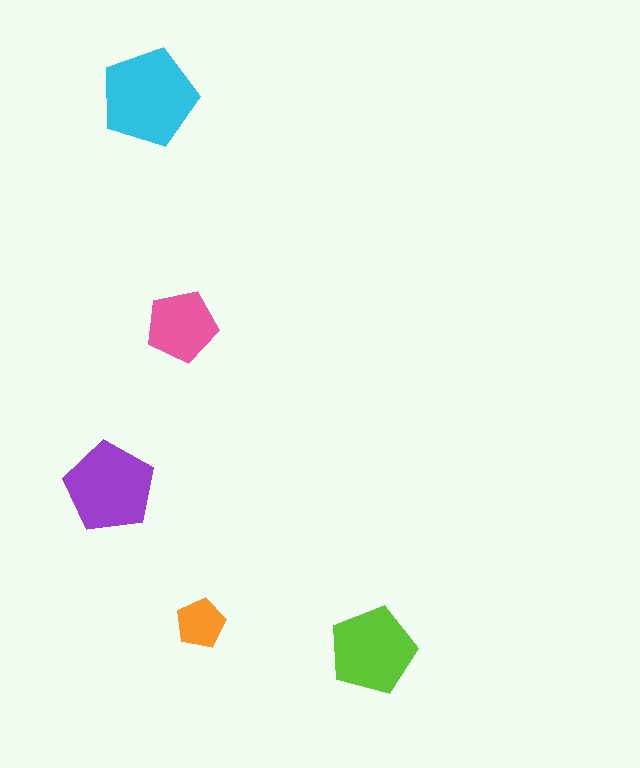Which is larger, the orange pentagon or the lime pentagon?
The lime one.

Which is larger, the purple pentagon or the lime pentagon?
The purple one.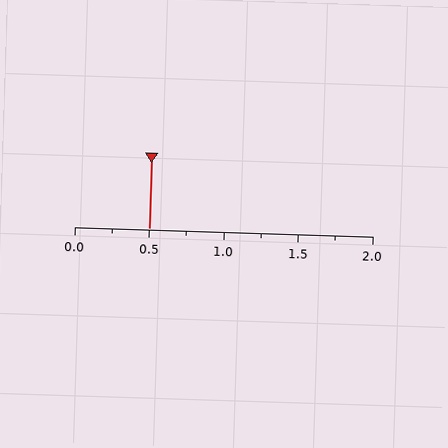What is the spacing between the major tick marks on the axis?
The major ticks are spaced 0.5 apart.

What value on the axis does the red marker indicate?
The marker indicates approximately 0.5.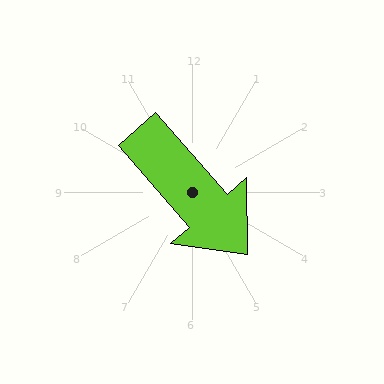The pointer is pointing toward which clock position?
Roughly 5 o'clock.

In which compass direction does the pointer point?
Southeast.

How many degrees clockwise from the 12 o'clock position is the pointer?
Approximately 139 degrees.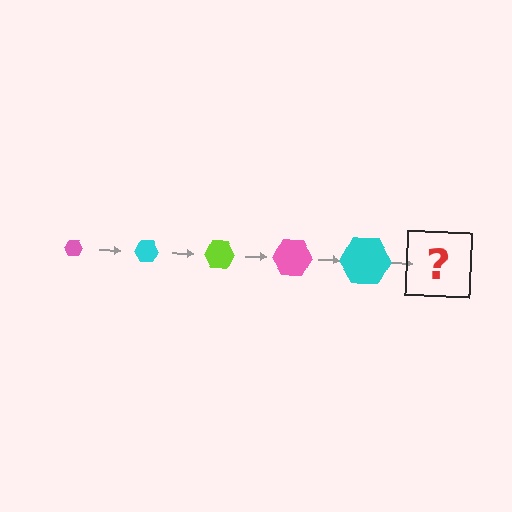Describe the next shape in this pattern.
It should be a lime hexagon, larger than the previous one.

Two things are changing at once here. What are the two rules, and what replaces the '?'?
The two rules are that the hexagon grows larger each step and the color cycles through pink, cyan, and lime. The '?' should be a lime hexagon, larger than the previous one.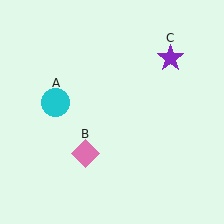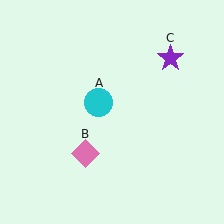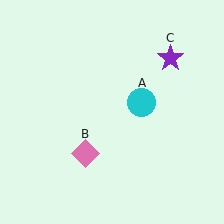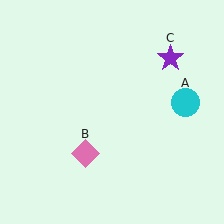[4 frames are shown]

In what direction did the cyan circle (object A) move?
The cyan circle (object A) moved right.